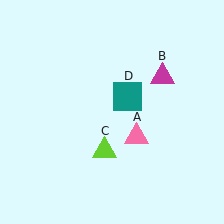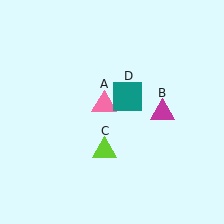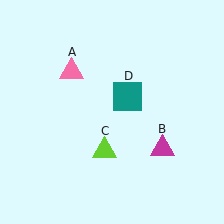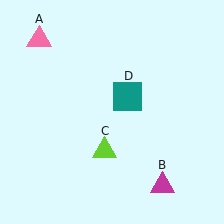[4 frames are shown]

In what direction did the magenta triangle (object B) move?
The magenta triangle (object B) moved down.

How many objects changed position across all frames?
2 objects changed position: pink triangle (object A), magenta triangle (object B).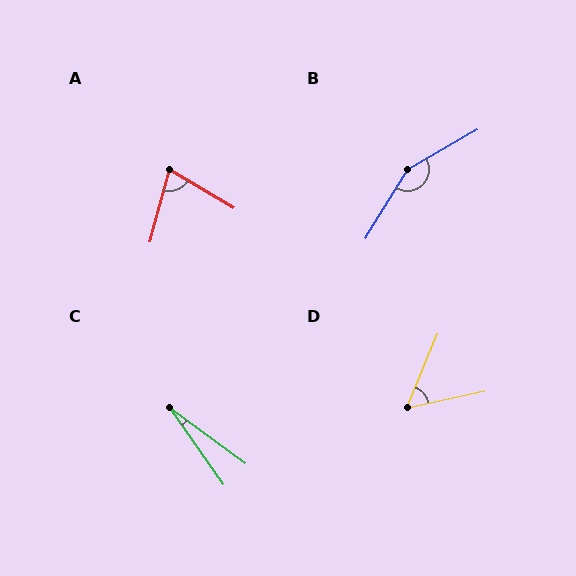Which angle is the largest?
B, at approximately 151 degrees.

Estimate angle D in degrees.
Approximately 56 degrees.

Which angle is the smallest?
C, at approximately 19 degrees.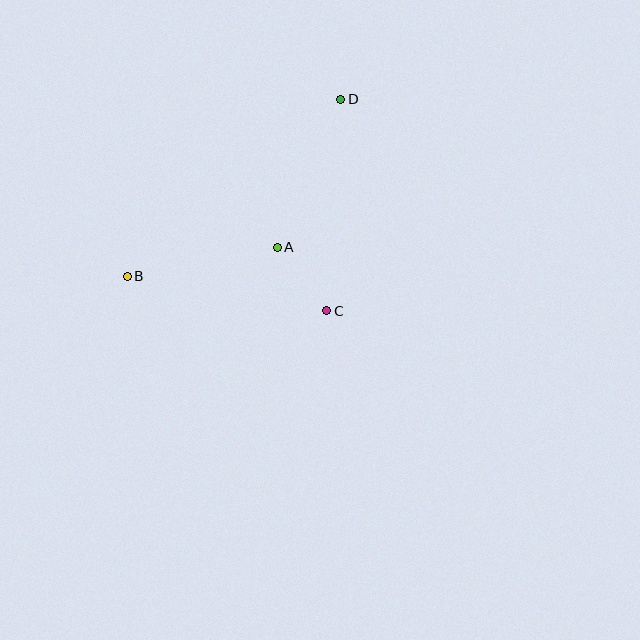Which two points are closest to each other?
Points A and C are closest to each other.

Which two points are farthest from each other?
Points B and D are farthest from each other.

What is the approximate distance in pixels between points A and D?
The distance between A and D is approximately 161 pixels.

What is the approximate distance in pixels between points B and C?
The distance between B and C is approximately 203 pixels.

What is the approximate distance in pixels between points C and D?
The distance between C and D is approximately 212 pixels.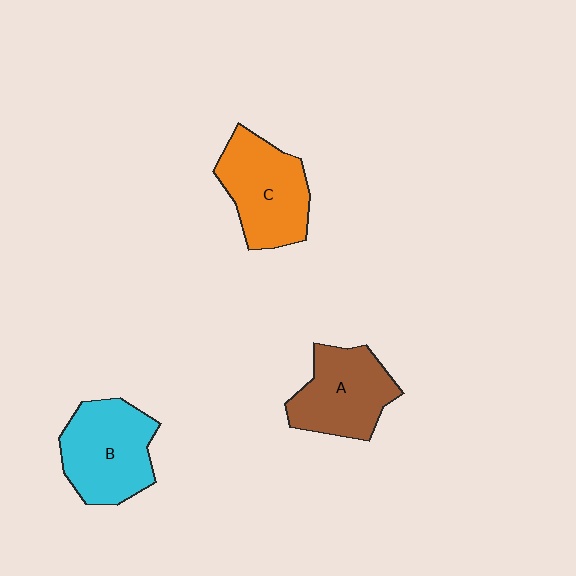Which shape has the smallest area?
Shape A (brown).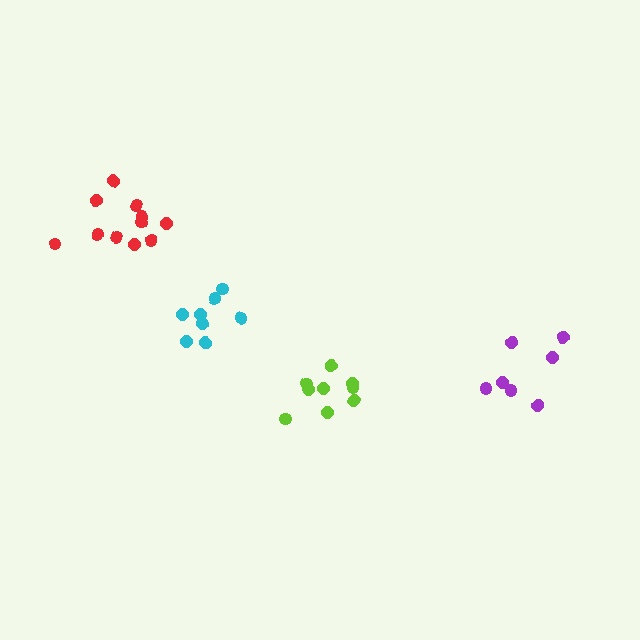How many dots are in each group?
Group 1: 7 dots, Group 2: 8 dots, Group 3: 11 dots, Group 4: 9 dots (35 total).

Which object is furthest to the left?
The red cluster is leftmost.